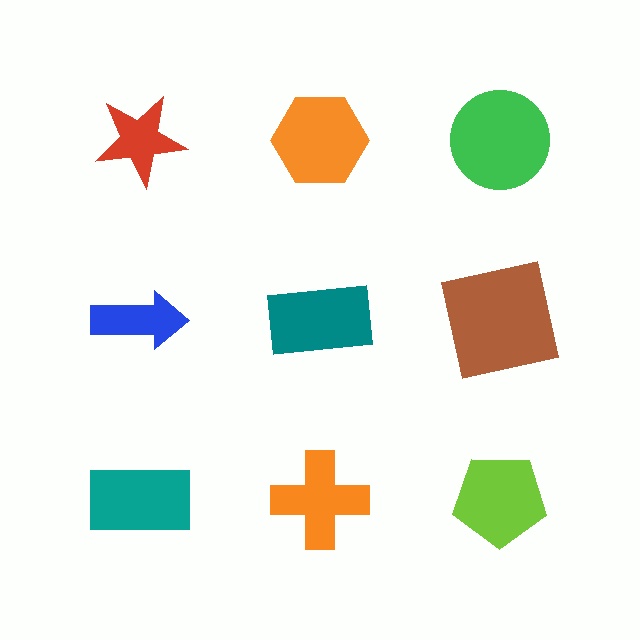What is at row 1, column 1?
A red star.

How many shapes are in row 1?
3 shapes.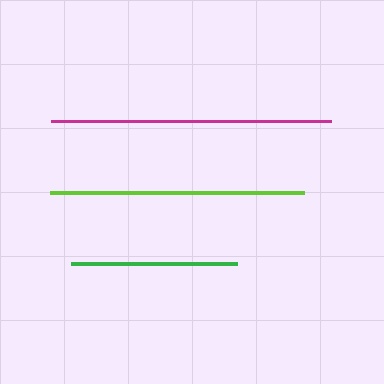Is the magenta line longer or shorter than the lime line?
The magenta line is longer than the lime line.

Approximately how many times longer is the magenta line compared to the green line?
The magenta line is approximately 1.7 times the length of the green line.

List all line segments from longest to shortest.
From longest to shortest: magenta, lime, green.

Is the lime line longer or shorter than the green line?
The lime line is longer than the green line.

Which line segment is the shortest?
The green line is the shortest at approximately 166 pixels.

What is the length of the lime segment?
The lime segment is approximately 254 pixels long.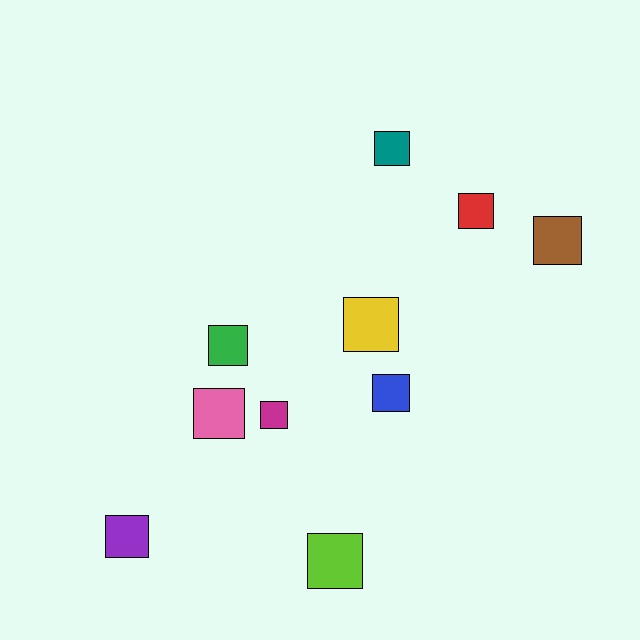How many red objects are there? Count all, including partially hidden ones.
There is 1 red object.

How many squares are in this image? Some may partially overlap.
There are 10 squares.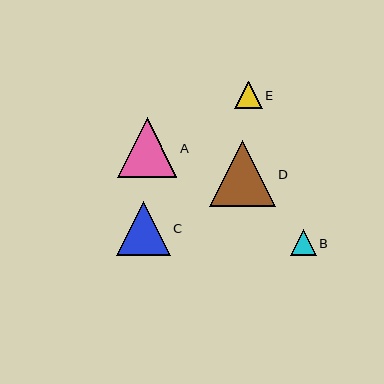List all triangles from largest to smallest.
From largest to smallest: D, A, C, E, B.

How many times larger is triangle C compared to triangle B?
Triangle C is approximately 2.0 times the size of triangle B.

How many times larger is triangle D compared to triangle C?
Triangle D is approximately 1.2 times the size of triangle C.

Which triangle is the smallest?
Triangle B is the smallest with a size of approximately 26 pixels.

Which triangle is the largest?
Triangle D is the largest with a size of approximately 66 pixels.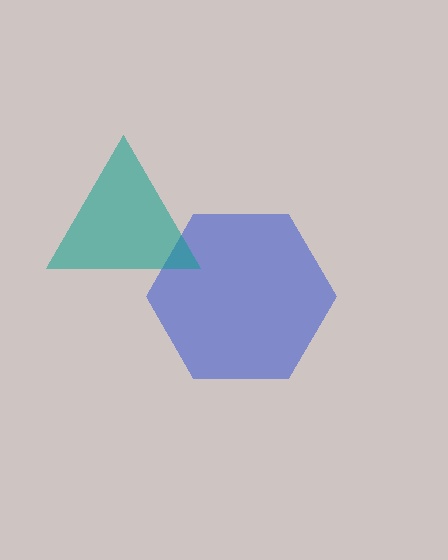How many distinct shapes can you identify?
There are 2 distinct shapes: a blue hexagon, a teal triangle.